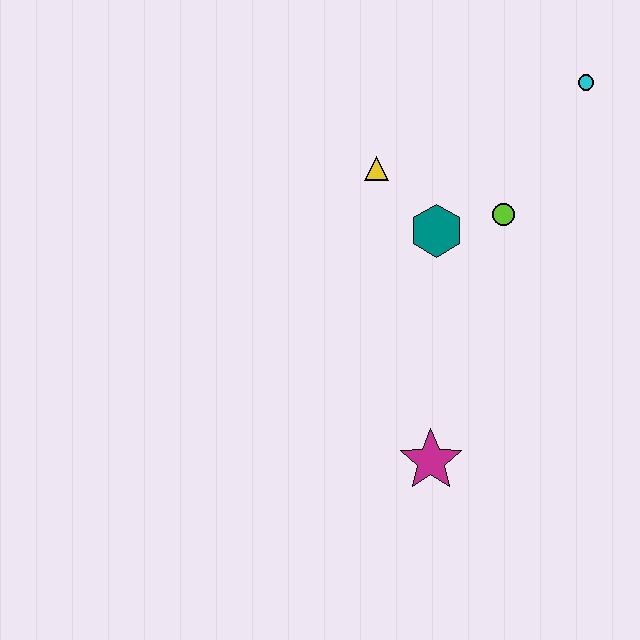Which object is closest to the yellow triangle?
The teal hexagon is closest to the yellow triangle.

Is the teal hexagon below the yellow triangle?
Yes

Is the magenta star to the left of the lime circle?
Yes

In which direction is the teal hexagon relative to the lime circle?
The teal hexagon is to the left of the lime circle.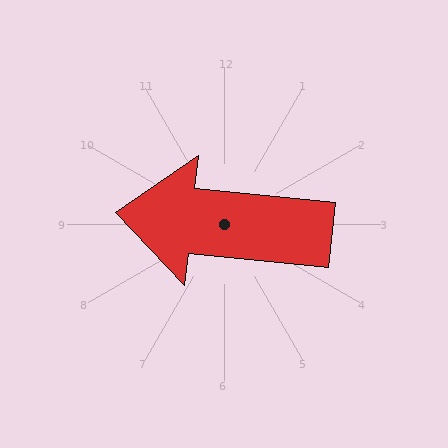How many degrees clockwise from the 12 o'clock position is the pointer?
Approximately 276 degrees.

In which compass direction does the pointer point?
West.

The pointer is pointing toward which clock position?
Roughly 9 o'clock.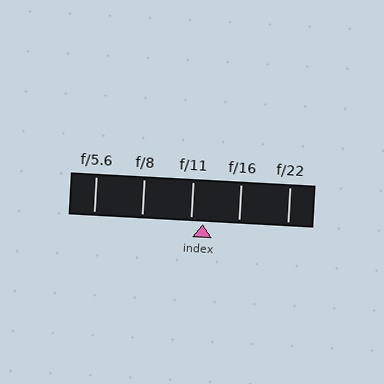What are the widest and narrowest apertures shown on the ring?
The widest aperture shown is f/5.6 and the narrowest is f/22.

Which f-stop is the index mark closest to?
The index mark is closest to f/11.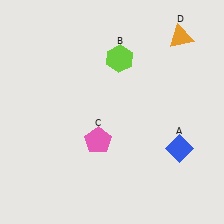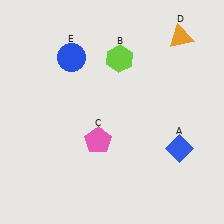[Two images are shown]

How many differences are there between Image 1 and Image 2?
There is 1 difference between the two images.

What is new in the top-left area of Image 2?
A blue circle (E) was added in the top-left area of Image 2.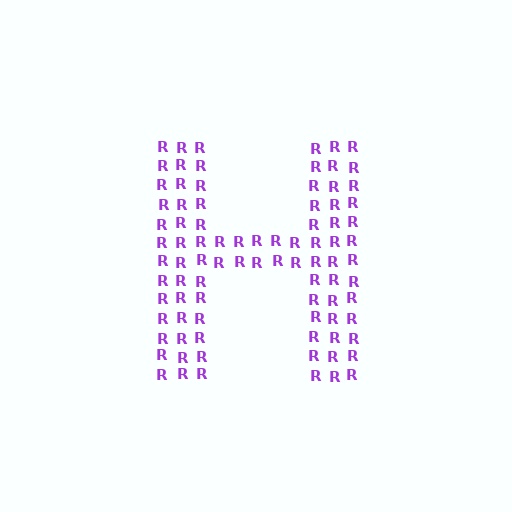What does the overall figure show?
The overall figure shows the letter H.